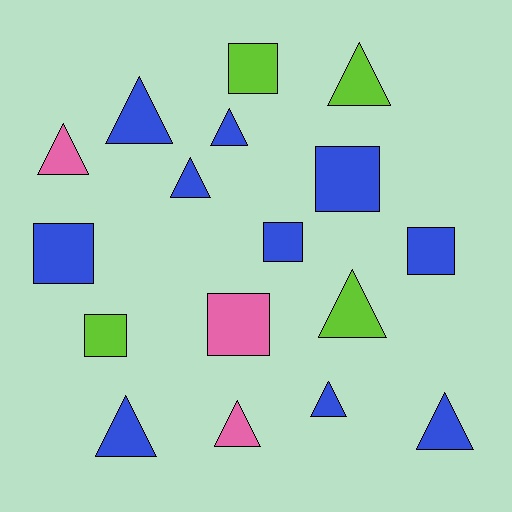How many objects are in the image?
There are 17 objects.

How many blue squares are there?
There are 4 blue squares.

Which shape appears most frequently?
Triangle, with 10 objects.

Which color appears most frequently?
Blue, with 10 objects.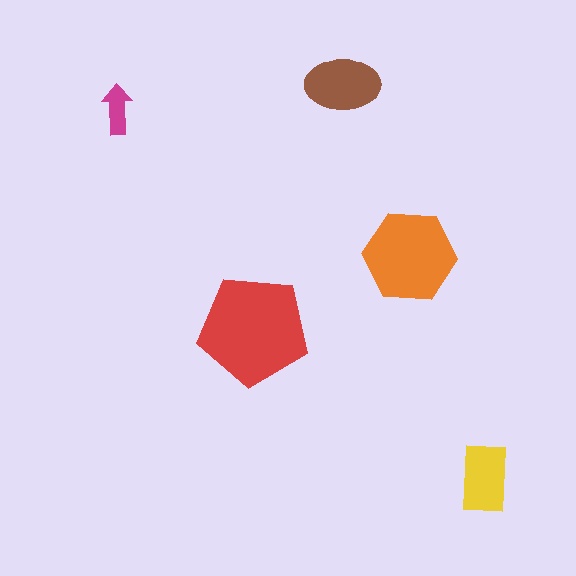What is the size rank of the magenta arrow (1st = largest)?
5th.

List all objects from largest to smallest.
The red pentagon, the orange hexagon, the brown ellipse, the yellow rectangle, the magenta arrow.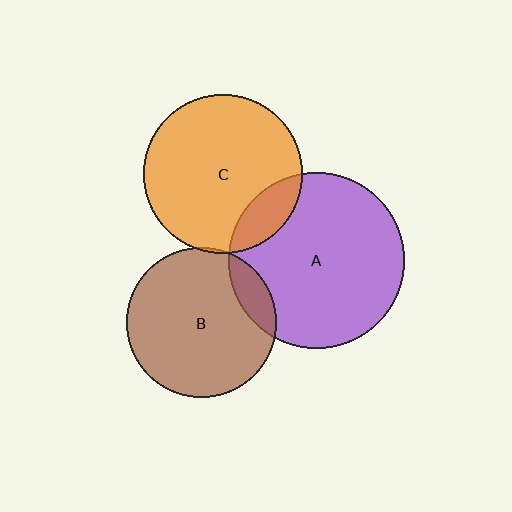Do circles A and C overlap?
Yes.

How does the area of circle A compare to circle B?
Approximately 1.4 times.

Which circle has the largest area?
Circle A (purple).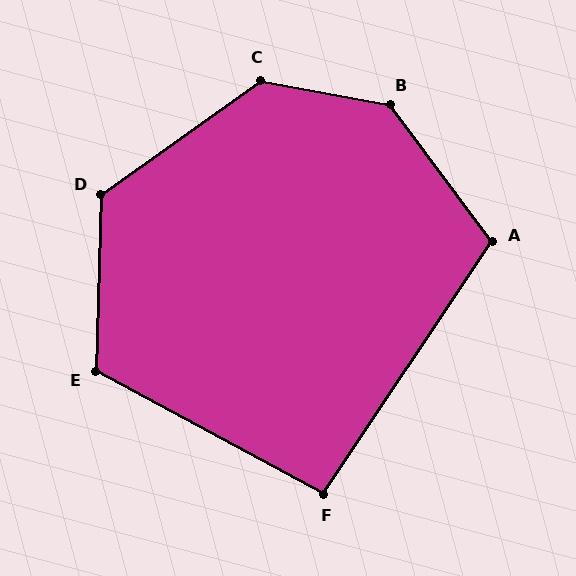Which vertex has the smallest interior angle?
F, at approximately 95 degrees.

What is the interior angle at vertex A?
Approximately 109 degrees (obtuse).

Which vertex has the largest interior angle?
B, at approximately 138 degrees.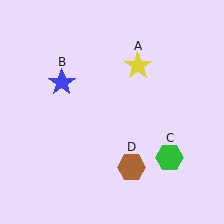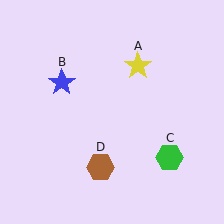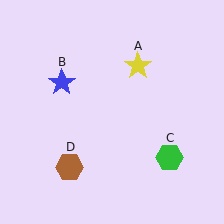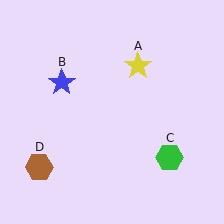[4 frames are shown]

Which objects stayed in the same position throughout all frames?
Yellow star (object A) and blue star (object B) and green hexagon (object C) remained stationary.